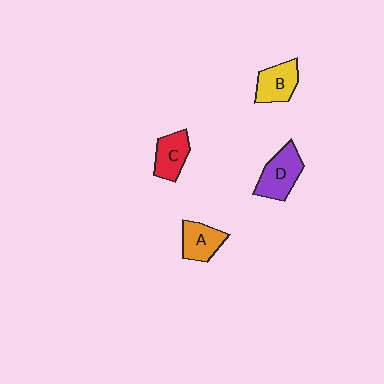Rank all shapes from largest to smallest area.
From largest to smallest: D (purple), B (yellow), A (orange), C (red).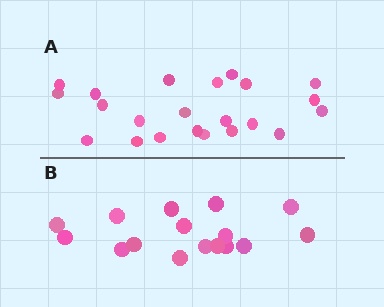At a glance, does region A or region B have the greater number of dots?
Region A (the top region) has more dots.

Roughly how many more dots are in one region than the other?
Region A has about 6 more dots than region B.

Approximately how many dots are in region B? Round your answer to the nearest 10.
About 20 dots. (The exact count is 16, which rounds to 20.)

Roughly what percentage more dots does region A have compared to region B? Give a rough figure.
About 40% more.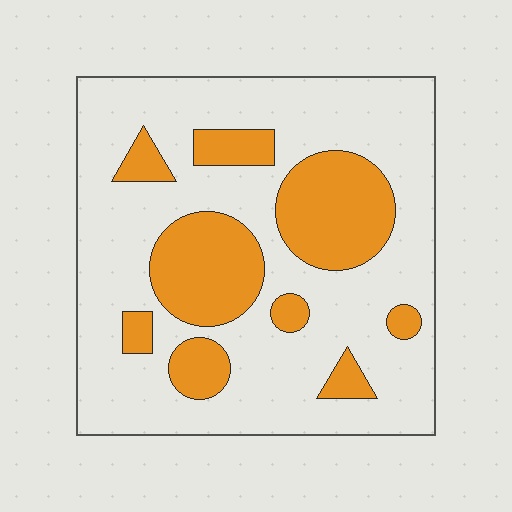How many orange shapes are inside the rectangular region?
9.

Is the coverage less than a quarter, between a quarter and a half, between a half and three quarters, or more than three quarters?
Between a quarter and a half.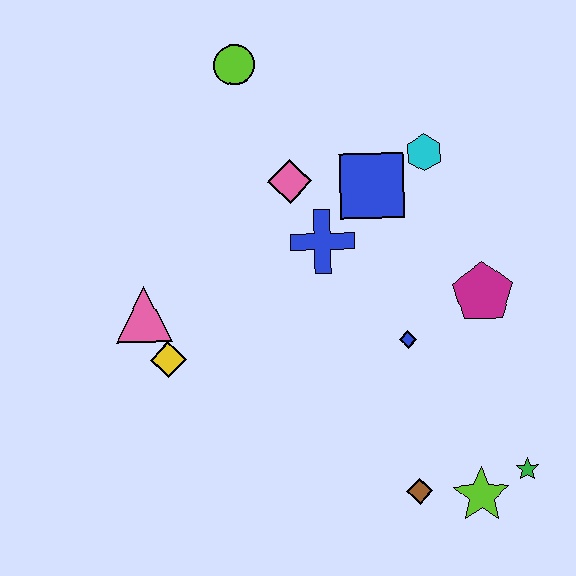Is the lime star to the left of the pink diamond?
No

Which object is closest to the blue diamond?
The magenta pentagon is closest to the blue diamond.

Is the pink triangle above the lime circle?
No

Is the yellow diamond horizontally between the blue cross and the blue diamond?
No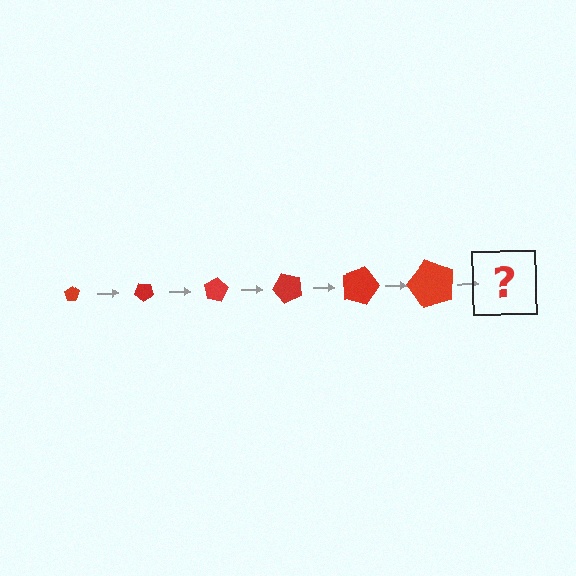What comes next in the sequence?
The next element should be a pentagon, larger than the previous one and rotated 240 degrees from the start.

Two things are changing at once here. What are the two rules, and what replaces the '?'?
The two rules are that the pentagon grows larger each step and it rotates 40 degrees each step. The '?' should be a pentagon, larger than the previous one and rotated 240 degrees from the start.